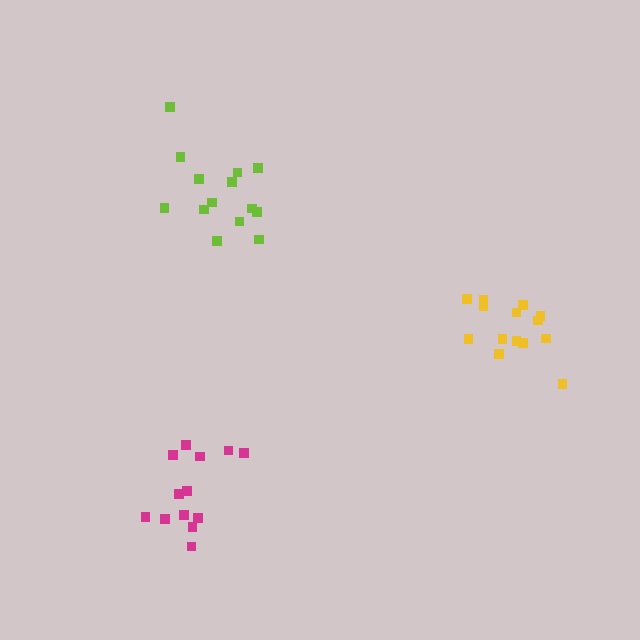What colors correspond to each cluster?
The clusters are colored: magenta, lime, yellow.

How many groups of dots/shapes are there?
There are 3 groups.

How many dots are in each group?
Group 1: 13 dots, Group 2: 14 dots, Group 3: 14 dots (41 total).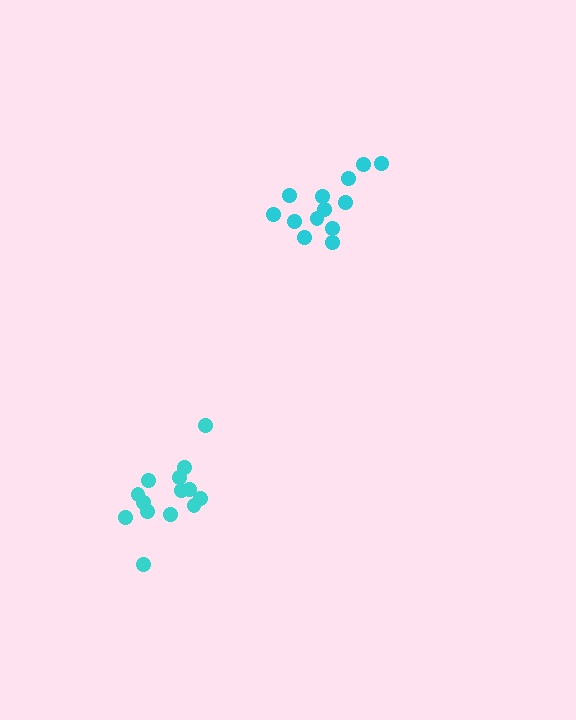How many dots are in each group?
Group 1: 13 dots, Group 2: 14 dots (27 total).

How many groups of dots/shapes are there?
There are 2 groups.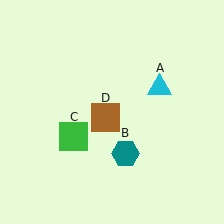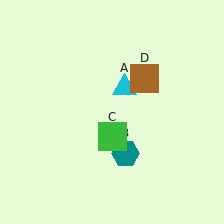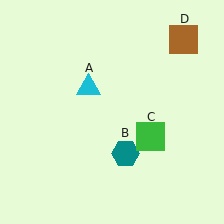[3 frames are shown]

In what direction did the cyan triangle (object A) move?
The cyan triangle (object A) moved left.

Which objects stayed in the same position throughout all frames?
Teal hexagon (object B) remained stationary.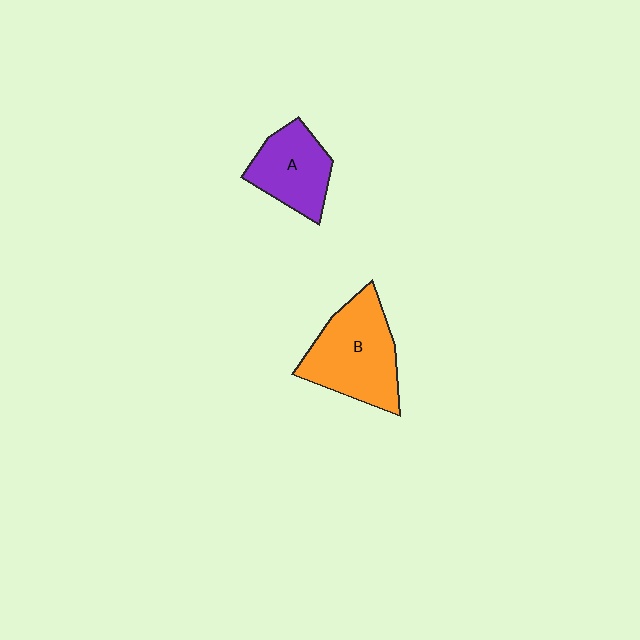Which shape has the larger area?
Shape B (orange).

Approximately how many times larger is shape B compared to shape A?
Approximately 1.4 times.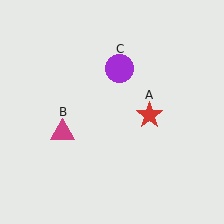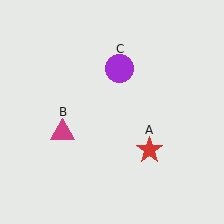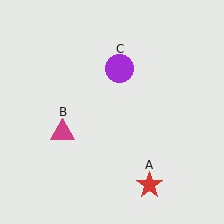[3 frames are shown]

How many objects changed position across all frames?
1 object changed position: red star (object A).